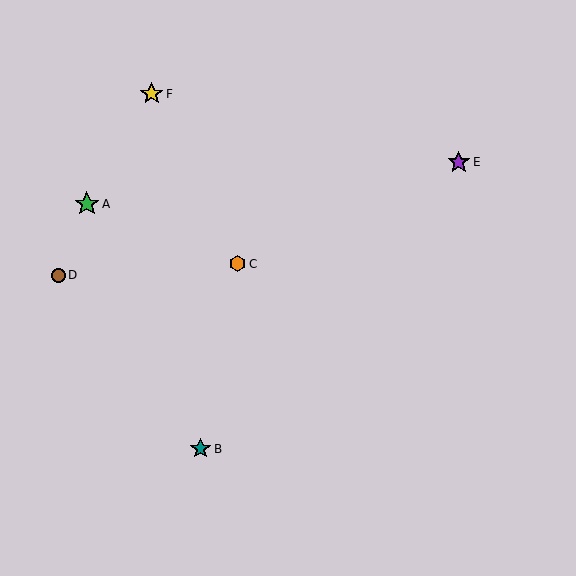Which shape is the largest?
The green star (labeled A) is the largest.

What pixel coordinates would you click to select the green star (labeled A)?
Click at (87, 204) to select the green star A.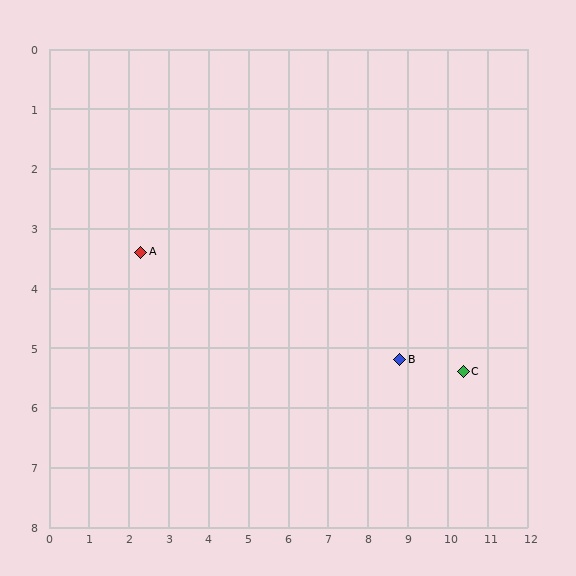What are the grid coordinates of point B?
Point B is at approximately (8.8, 5.2).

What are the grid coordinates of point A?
Point A is at approximately (2.3, 3.4).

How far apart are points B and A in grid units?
Points B and A are about 6.7 grid units apart.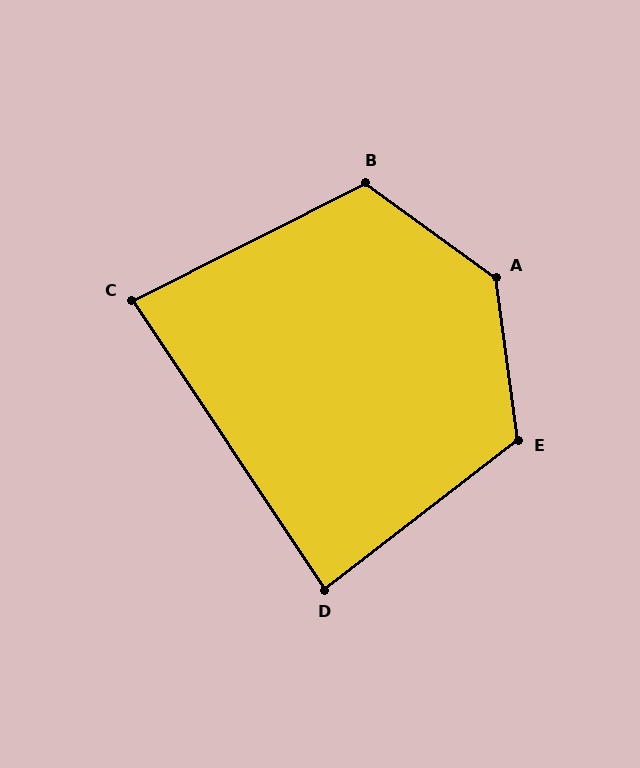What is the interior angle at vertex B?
Approximately 117 degrees (obtuse).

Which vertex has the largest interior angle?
A, at approximately 133 degrees.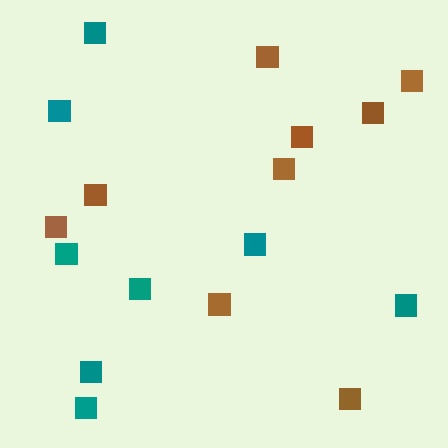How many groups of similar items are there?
There are 2 groups: one group of teal squares (8) and one group of brown squares (9).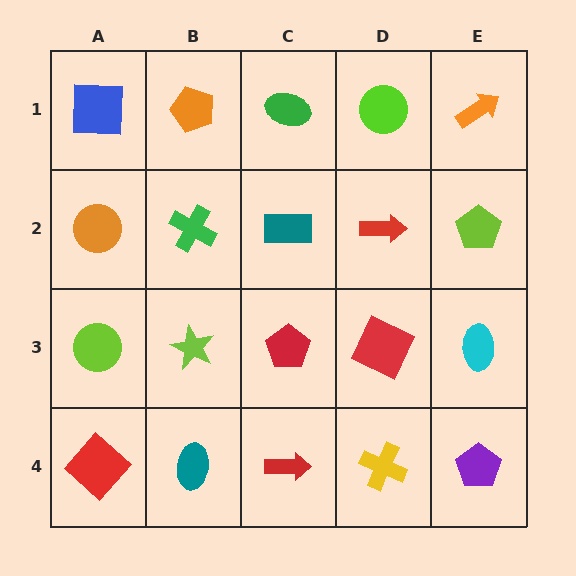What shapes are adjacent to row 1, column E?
A lime pentagon (row 2, column E), a lime circle (row 1, column D).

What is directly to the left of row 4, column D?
A red arrow.